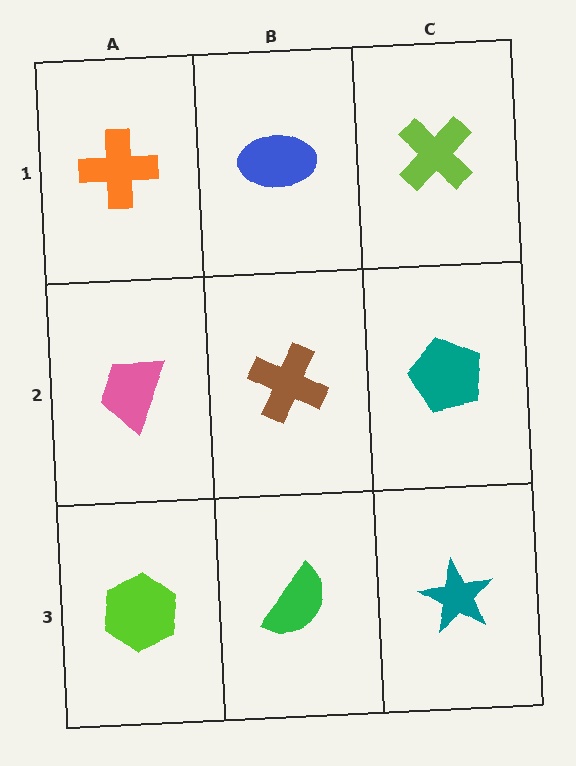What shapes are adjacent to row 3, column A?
A pink trapezoid (row 2, column A), a green semicircle (row 3, column B).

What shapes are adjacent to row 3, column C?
A teal pentagon (row 2, column C), a green semicircle (row 3, column B).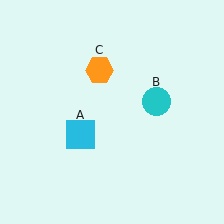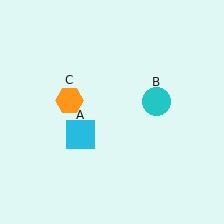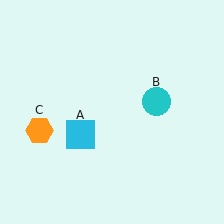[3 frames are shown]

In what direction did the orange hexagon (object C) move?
The orange hexagon (object C) moved down and to the left.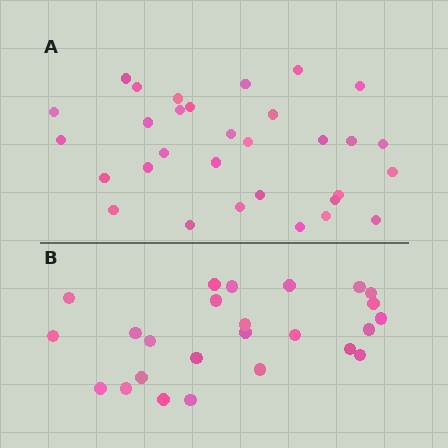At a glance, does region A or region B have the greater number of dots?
Region A (the top region) has more dots.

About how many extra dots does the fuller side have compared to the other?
Region A has about 6 more dots than region B.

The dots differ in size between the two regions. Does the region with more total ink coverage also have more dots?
No. Region B has more total ink coverage because its dots are larger, but region A actually contains more individual dots. Total area can be misleading — the number of items is what matters here.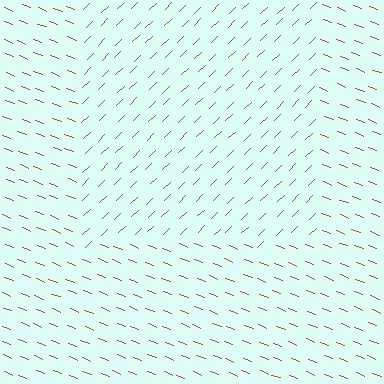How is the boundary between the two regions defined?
The boundary is defined purely by a change in line orientation (approximately 65 degrees difference). All lines are the same color and thickness.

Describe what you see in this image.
The image is filled with small brown line segments. A rectangle region in the image has lines oriented differently from the surrounding lines, creating a visible texture boundary.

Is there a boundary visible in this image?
Yes, there is a texture boundary formed by a change in line orientation.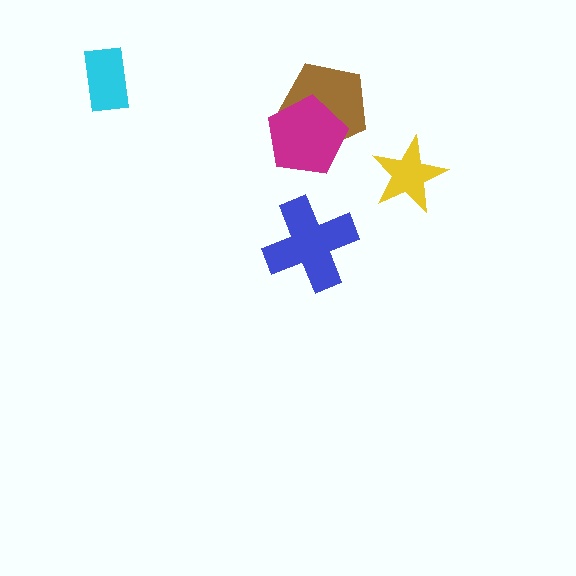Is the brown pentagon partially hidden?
Yes, it is partially covered by another shape.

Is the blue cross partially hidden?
No, no other shape covers it.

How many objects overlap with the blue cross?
0 objects overlap with the blue cross.